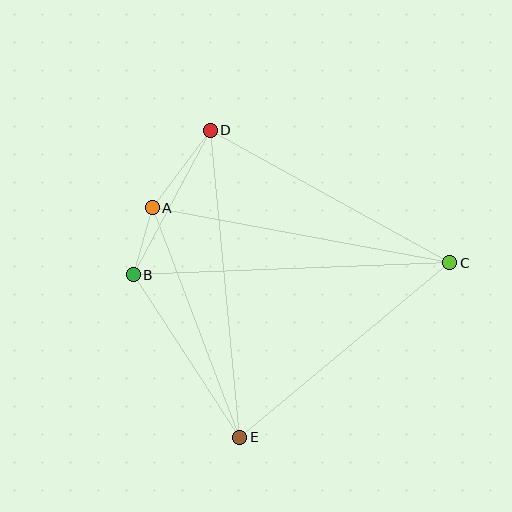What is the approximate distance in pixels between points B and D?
The distance between B and D is approximately 164 pixels.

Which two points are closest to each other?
Points A and B are closest to each other.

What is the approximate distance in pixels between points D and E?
The distance between D and E is approximately 308 pixels.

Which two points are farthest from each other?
Points B and C are farthest from each other.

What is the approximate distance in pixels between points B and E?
The distance between B and E is approximately 194 pixels.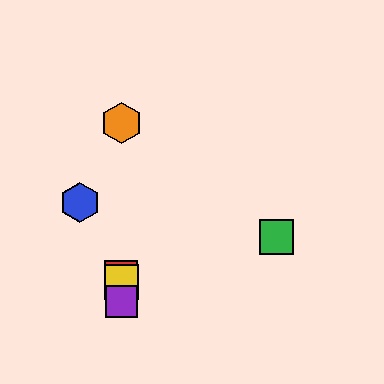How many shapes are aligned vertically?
4 shapes (the red square, the yellow square, the purple square, the orange hexagon) are aligned vertically.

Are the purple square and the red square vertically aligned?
Yes, both are at x≈121.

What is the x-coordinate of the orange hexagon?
The orange hexagon is at x≈121.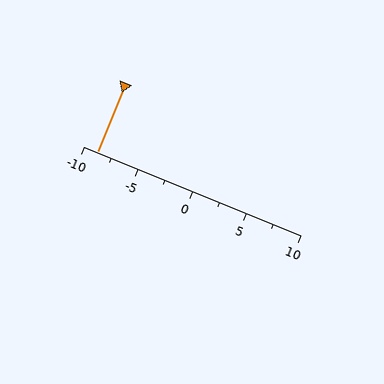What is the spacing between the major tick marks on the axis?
The major ticks are spaced 5 apart.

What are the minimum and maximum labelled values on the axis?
The axis runs from -10 to 10.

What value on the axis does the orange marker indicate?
The marker indicates approximately -8.8.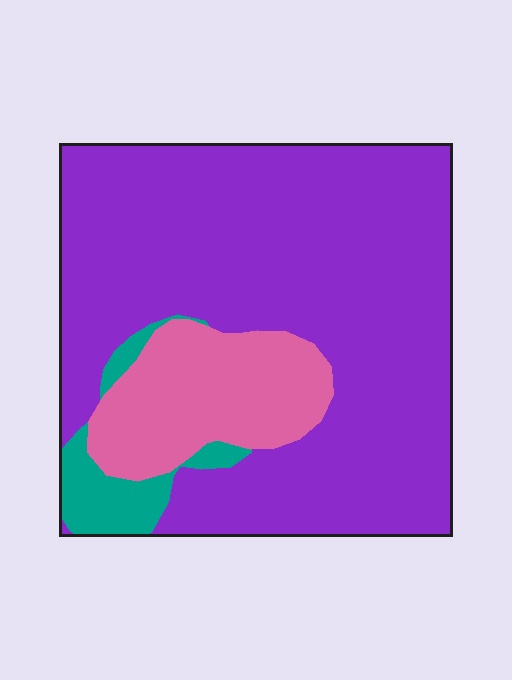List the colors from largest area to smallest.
From largest to smallest: purple, pink, teal.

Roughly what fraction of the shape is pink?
Pink covers roughly 15% of the shape.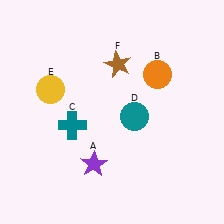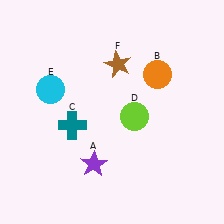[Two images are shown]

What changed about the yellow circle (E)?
In Image 1, E is yellow. In Image 2, it changed to cyan.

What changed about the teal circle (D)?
In Image 1, D is teal. In Image 2, it changed to lime.